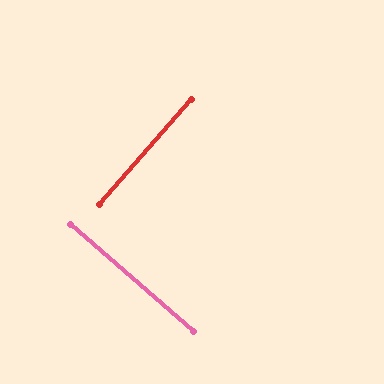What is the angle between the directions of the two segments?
Approximately 90 degrees.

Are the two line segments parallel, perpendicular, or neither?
Perpendicular — they meet at approximately 90°.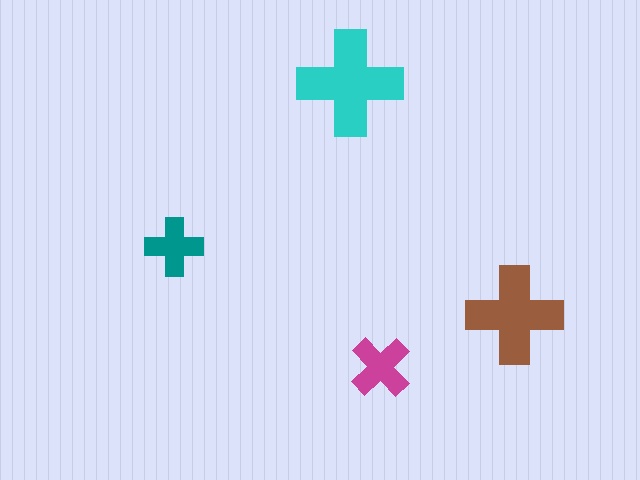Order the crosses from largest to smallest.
the cyan one, the brown one, the magenta one, the teal one.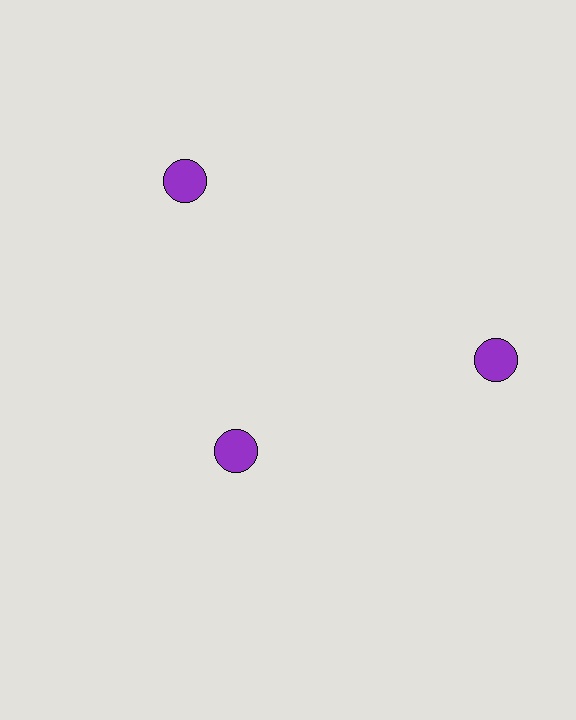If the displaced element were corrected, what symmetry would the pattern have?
It would have 3-fold rotational symmetry — the pattern would map onto itself every 120 degrees.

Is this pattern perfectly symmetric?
No. The 3 purple circles are arranged in a ring, but one element near the 7 o'clock position is pulled inward toward the center, breaking the 3-fold rotational symmetry.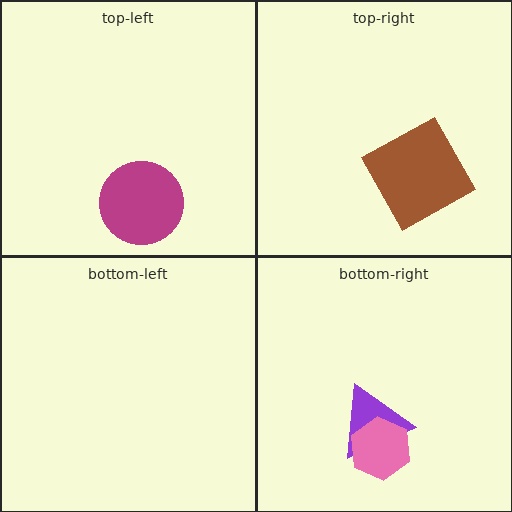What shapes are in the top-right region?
The brown square.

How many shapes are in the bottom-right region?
2.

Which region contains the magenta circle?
The top-left region.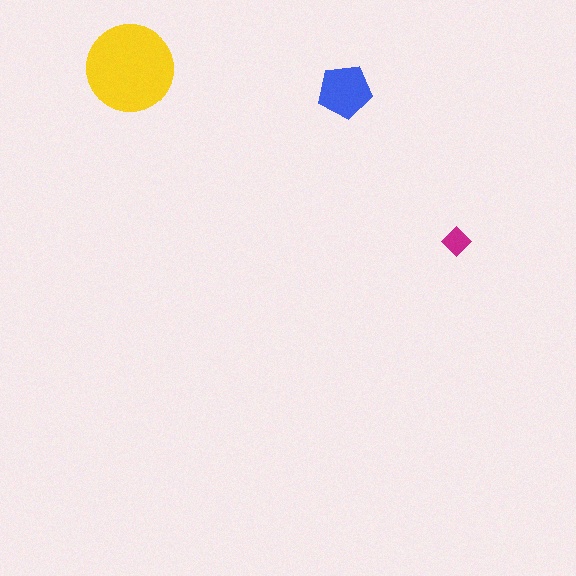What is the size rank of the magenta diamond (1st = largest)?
3rd.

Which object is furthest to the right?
The magenta diamond is rightmost.